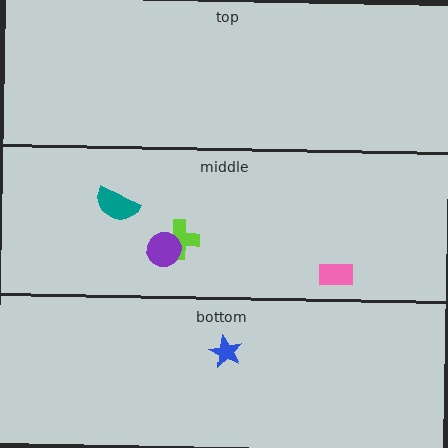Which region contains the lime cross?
The middle region.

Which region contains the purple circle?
The middle region.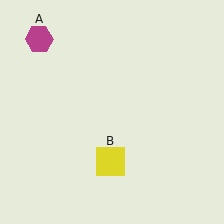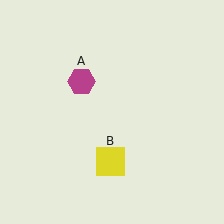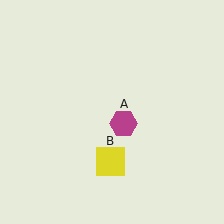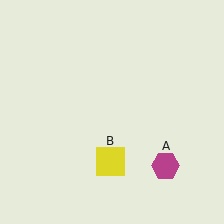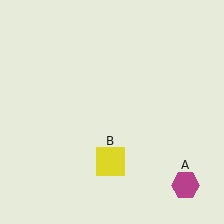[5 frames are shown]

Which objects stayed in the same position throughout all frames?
Yellow square (object B) remained stationary.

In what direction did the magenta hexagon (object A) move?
The magenta hexagon (object A) moved down and to the right.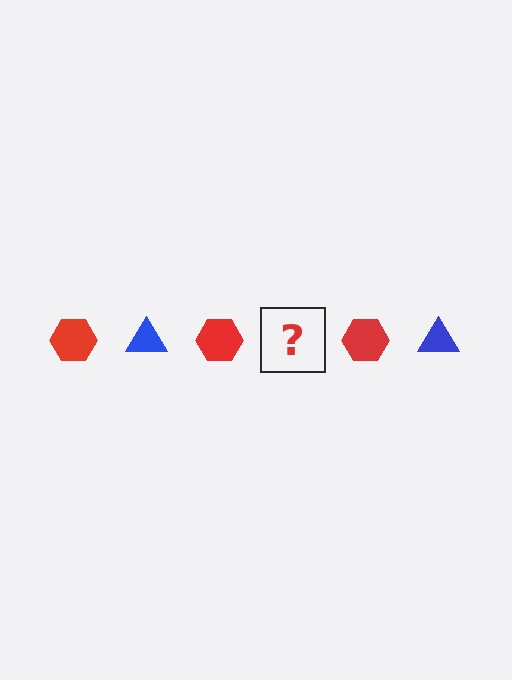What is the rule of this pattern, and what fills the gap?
The rule is that the pattern alternates between red hexagon and blue triangle. The gap should be filled with a blue triangle.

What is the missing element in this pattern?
The missing element is a blue triangle.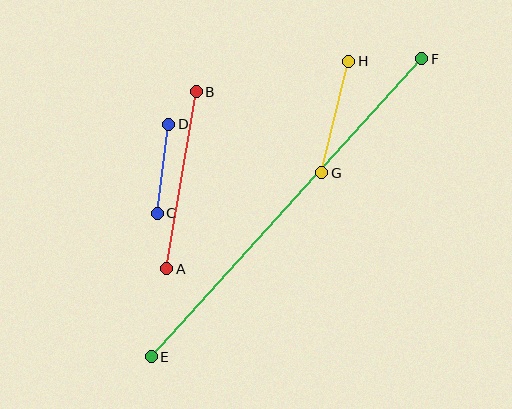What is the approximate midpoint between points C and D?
The midpoint is at approximately (163, 169) pixels.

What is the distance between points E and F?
The distance is approximately 403 pixels.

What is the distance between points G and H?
The distance is approximately 115 pixels.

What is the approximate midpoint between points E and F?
The midpoint is at approximately (286, 208) pixels.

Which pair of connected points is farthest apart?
Points E and F are farthest apart.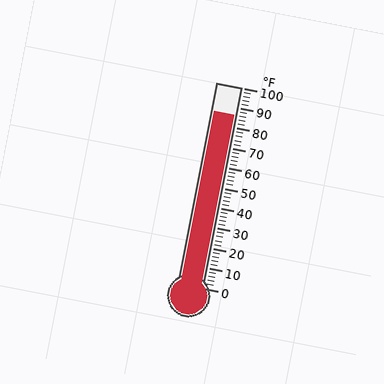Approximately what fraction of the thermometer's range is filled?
The thermometer is filled to approximately 85% of its range.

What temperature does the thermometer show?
The thermometer shows approximately 86°F.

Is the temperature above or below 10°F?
The temperature is above 10°F.